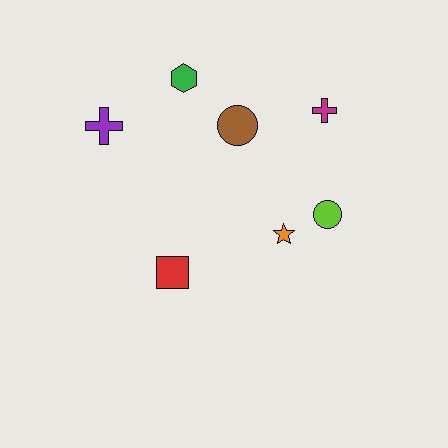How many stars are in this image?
There is 1 star.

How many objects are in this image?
There are 7 objects.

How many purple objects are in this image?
There is 1 purple object.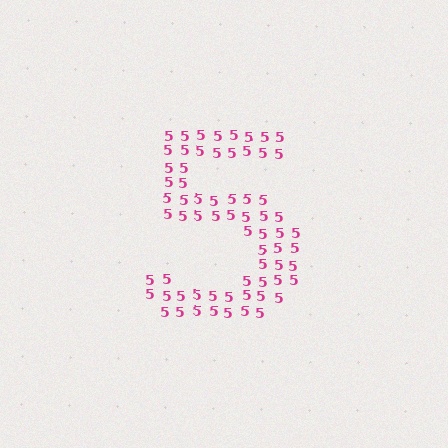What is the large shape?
The large shape is the digit 5.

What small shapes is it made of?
It is made of small digit 5's.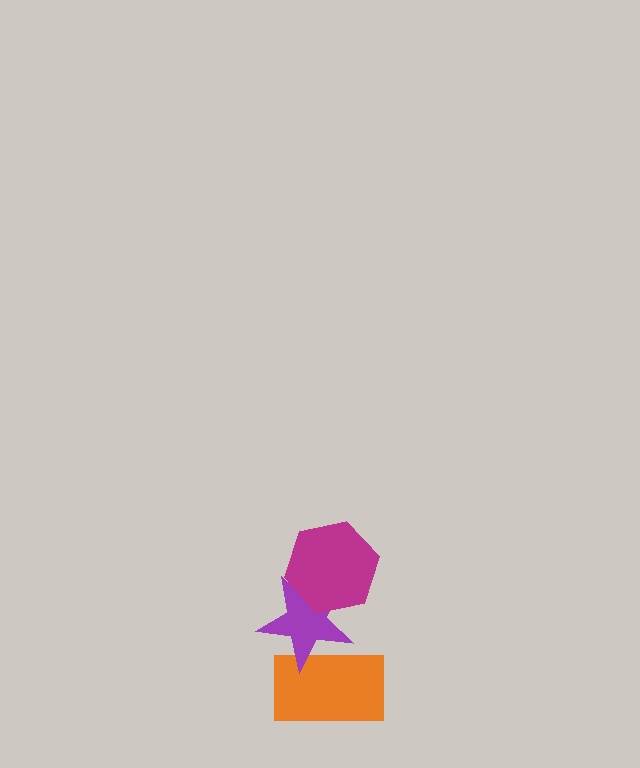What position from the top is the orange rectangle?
The orange rectangle is 3rd from the top.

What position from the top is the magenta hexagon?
The magenta hexagon is 1st from the top.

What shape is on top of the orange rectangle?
The purple star is on top of the orange rectangle.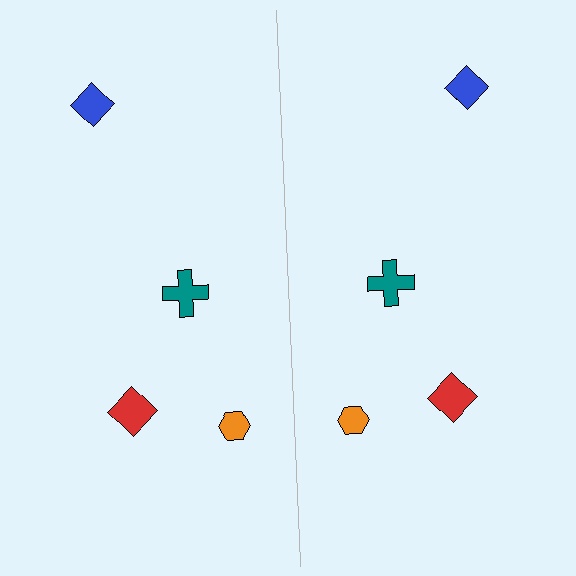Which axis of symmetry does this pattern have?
The pattern has a vertical axis of symmetry running through the center of the image.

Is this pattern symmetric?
Yes, this pattern has bilateral (reflection) symmetry.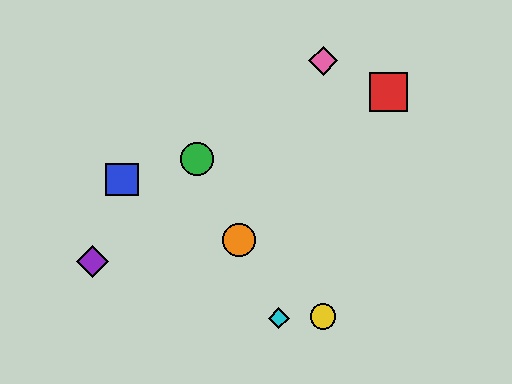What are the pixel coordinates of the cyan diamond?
The cyan diamond is at (279, 318).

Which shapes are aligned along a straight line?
The green circle, the orange circle, the cyan diamond are aligned along a straight line.